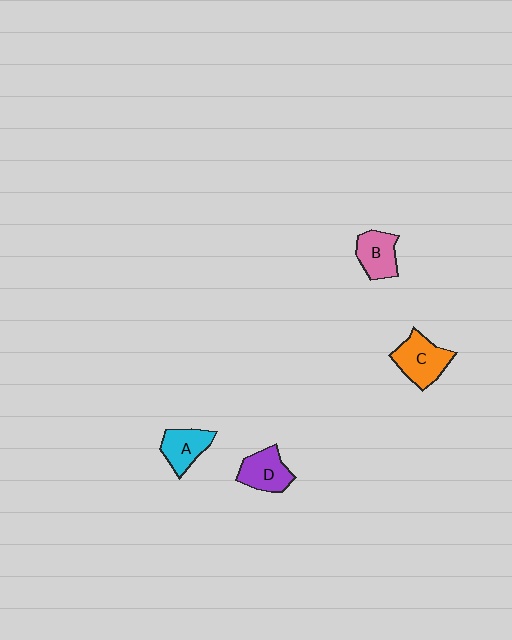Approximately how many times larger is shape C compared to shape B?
Approximately 1.3 times.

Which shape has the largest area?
Shape C (orange).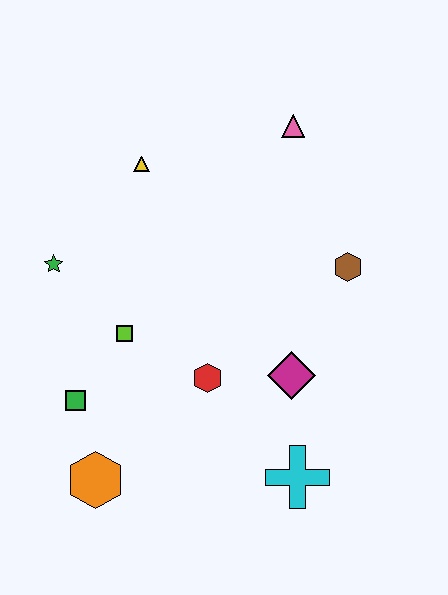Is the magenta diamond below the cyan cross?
No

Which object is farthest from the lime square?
The pink triangle is farthest from the lime square.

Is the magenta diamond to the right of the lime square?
Yes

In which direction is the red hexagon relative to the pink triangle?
The red hexagon is below the pink triangle.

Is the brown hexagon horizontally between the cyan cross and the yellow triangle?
No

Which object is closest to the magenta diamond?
The red hexagon is closest to the magenta diamond.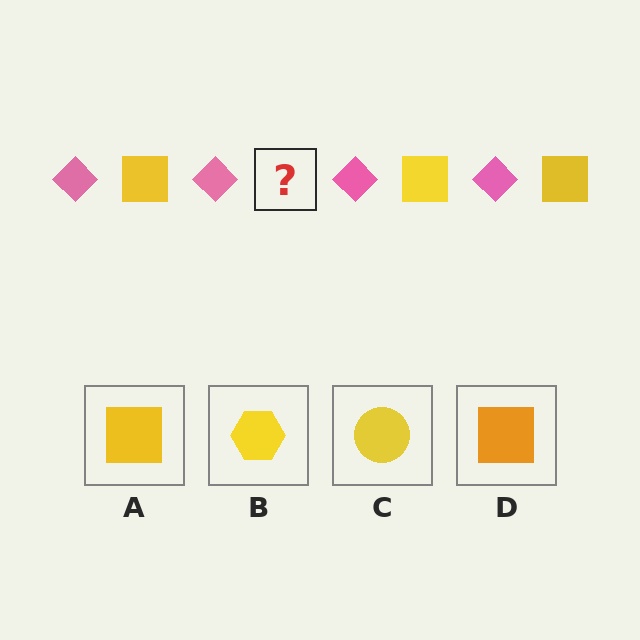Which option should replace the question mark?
Option A.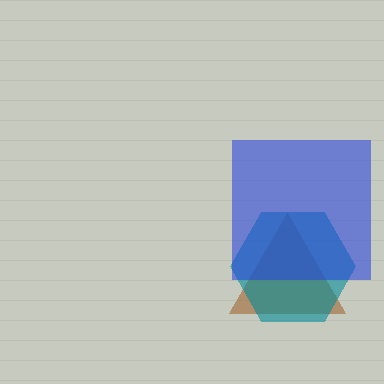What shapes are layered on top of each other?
The layered shapes are: a brown triangle, a teal hexagon, a blue square.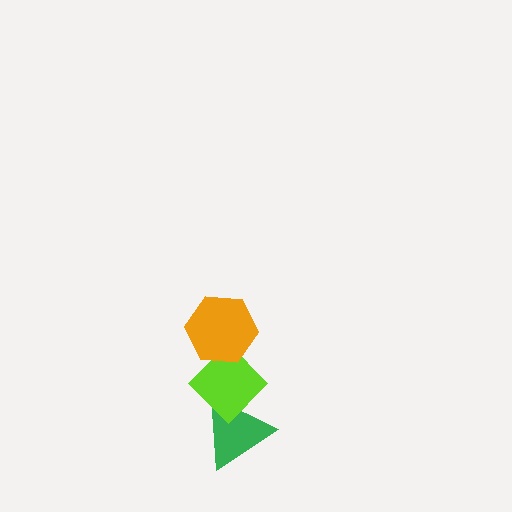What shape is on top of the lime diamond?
The orange hexagon is on top of the lime diamond.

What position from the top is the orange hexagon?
The orange hexagon is 1st from the top.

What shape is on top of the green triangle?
The lime diamond is on top of the green triangle.